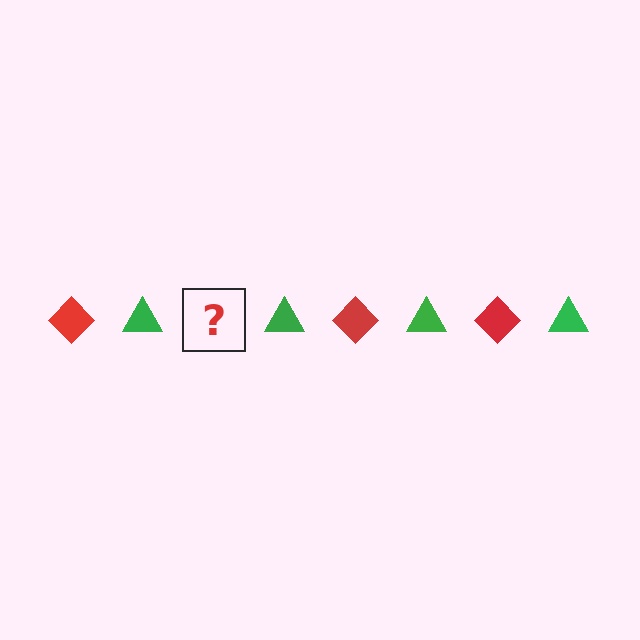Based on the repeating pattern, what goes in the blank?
The blank should be a red diamond.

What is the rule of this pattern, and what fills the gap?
The rule is that the pattern alternates between red diamond and green triangle. The gap should be filled with a red diamond.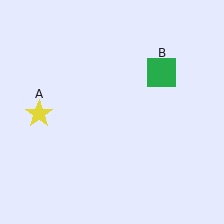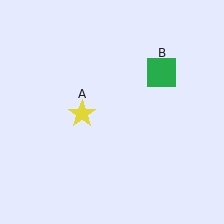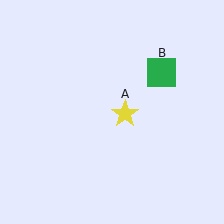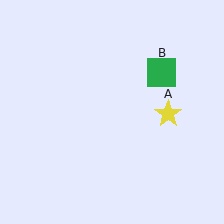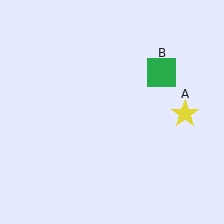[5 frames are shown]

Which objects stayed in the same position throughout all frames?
Green square (object B) remained stationary.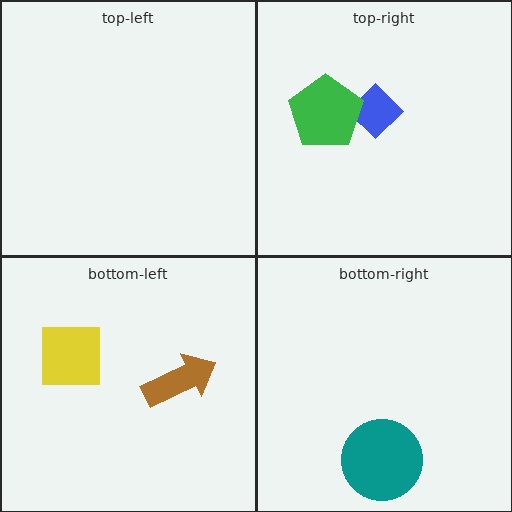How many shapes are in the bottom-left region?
2.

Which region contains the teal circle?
The bottom-right region.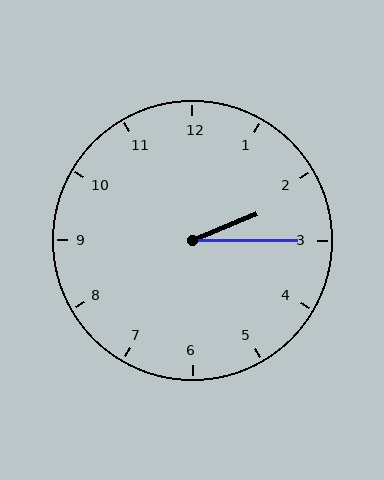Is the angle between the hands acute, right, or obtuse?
It is acute.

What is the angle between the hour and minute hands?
Approximately 22 degrees.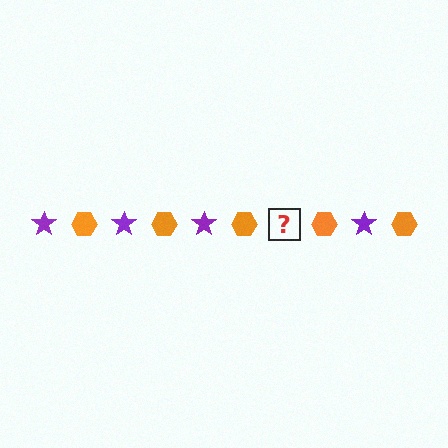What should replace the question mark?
The question mark should be replaced with a purple star.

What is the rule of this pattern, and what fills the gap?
The rule is that the pattern alternates between purple star and orange hexagon. The gap should be filled with a purple star.